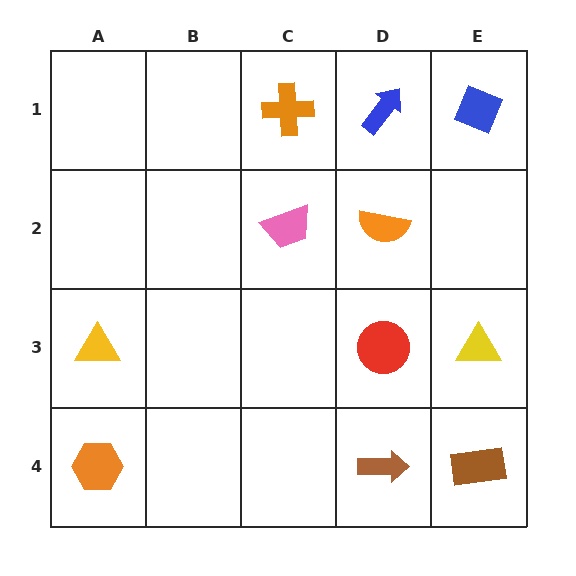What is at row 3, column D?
A red circle.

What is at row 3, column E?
A yellow triangle.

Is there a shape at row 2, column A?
No, that cell is empty.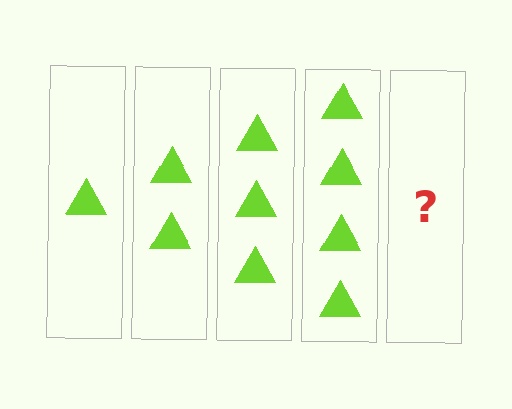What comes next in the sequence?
The next element should be 5 triangles.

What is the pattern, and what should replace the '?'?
The pattern is that each step adds one more triangle. The '?' should be 5 triangles.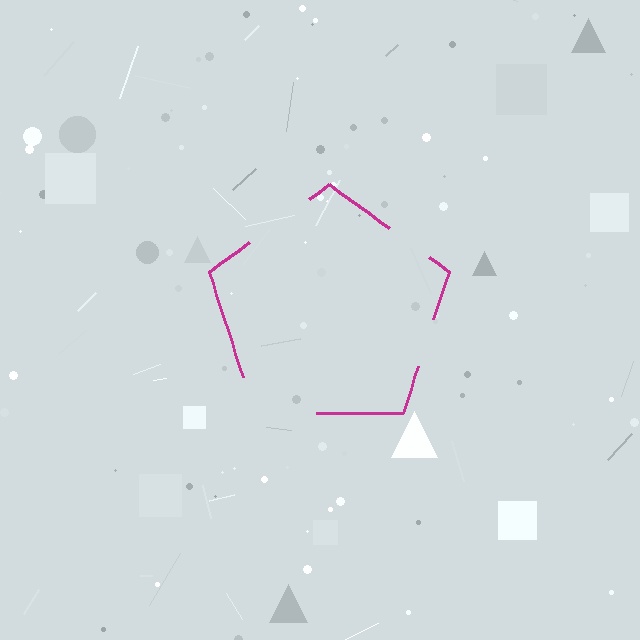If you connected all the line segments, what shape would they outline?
They would outline a pentagon.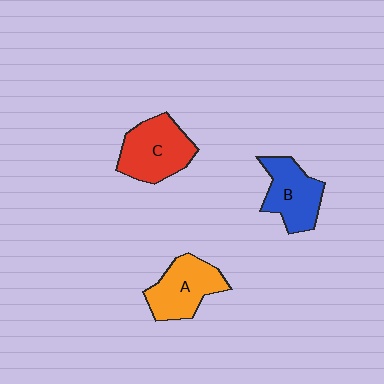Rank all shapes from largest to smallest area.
From largest to smallest: C (red), A (orange), B (blue).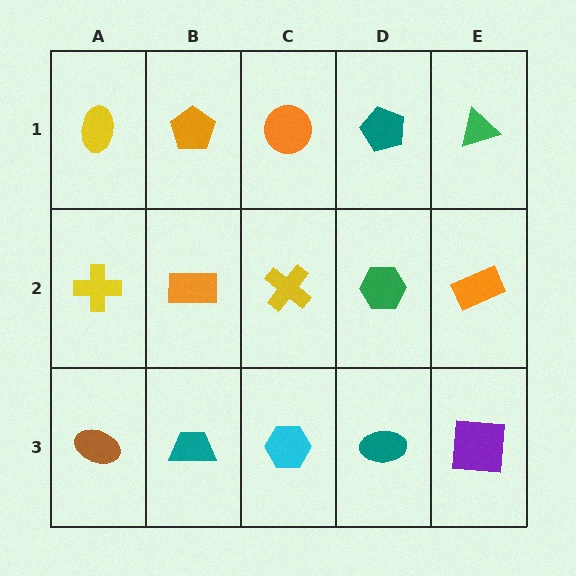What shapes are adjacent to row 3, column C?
A yellow cross (row 2, column C), a teal trapezoid (row 3, column B), a teal ellipse (row 3, column D).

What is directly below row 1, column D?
A green hexagon.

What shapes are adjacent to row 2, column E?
A green triangle (row 1, column E), a purple square (row 3, column E), a green hexagon (row 2, column D).